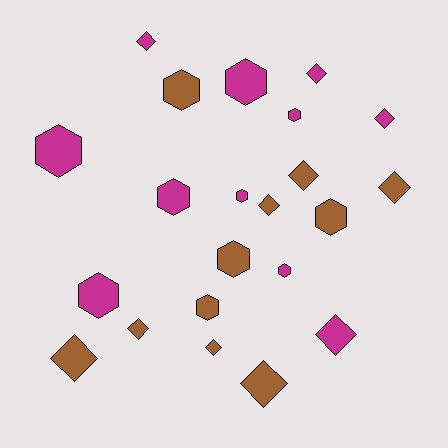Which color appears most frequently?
Magenta, with 11 objects.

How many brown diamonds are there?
There are 7 brown diamonds.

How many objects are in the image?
There are 22 objects.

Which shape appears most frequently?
Diamond, with 11 objects.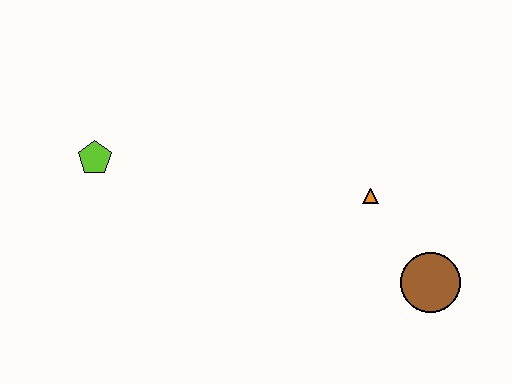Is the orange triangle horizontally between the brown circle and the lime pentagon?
Yes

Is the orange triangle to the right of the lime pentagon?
Yes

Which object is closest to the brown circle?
The orange triangle is closest to the brown circle.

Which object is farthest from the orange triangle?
The lime pentagon is farthest from the orange triangle.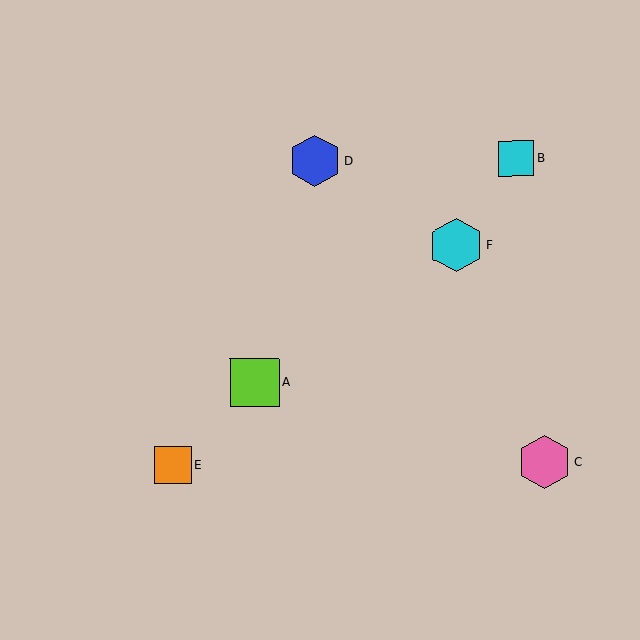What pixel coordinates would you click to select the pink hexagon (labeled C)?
Click at (544, 462) to select the pink hexagon C.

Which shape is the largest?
The pink hexagon (labeled C) is the largest.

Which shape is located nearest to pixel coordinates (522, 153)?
The cyan square (labeled B) at (516, 159) is nearest to that location.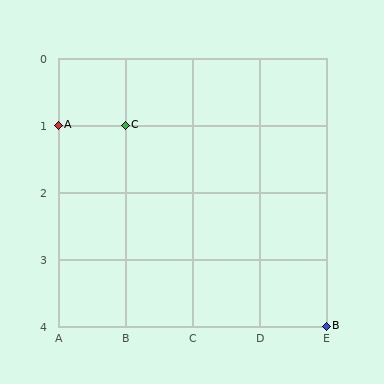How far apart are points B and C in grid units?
Points B and C are 3 columns and 3 rows apart (about 4.2 grid units diagonally).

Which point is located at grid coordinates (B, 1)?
Point C is at (B, 1).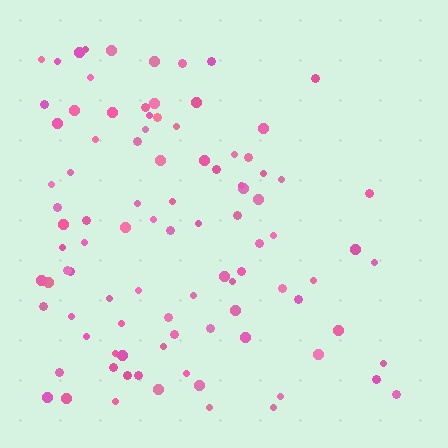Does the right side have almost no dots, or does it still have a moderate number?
Still a moderate number, just noticeably fewer than the left.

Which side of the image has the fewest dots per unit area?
The right.